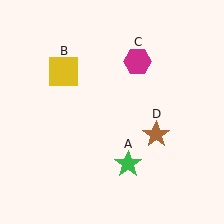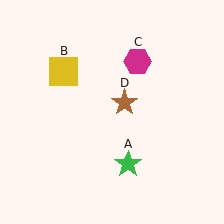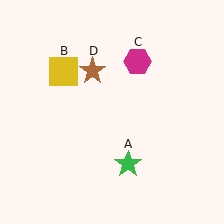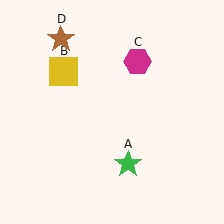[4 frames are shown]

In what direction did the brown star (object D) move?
The brown star (object D) moved up and to the left.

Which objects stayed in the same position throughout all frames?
Green star (object A) and yellow square (object B) and magenta hexagon (object C) remained stationary.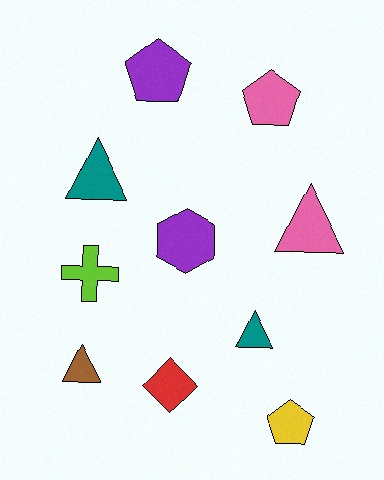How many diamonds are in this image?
There is 1 diamond.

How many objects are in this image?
There are 10 objects.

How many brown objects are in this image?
There is 1 brown object.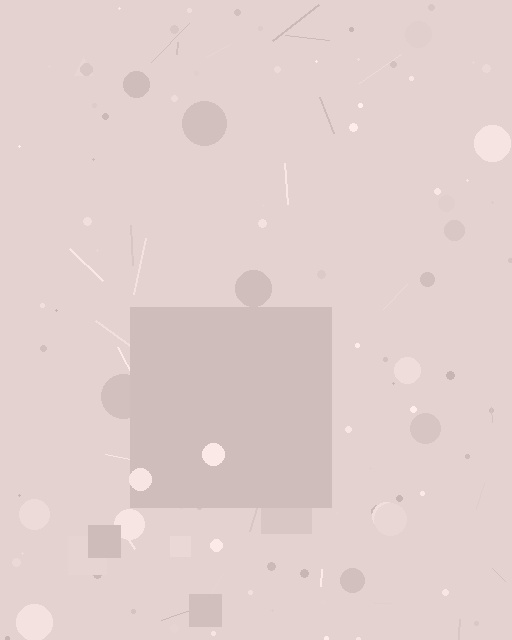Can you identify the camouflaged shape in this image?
The camouflaged shape is a square.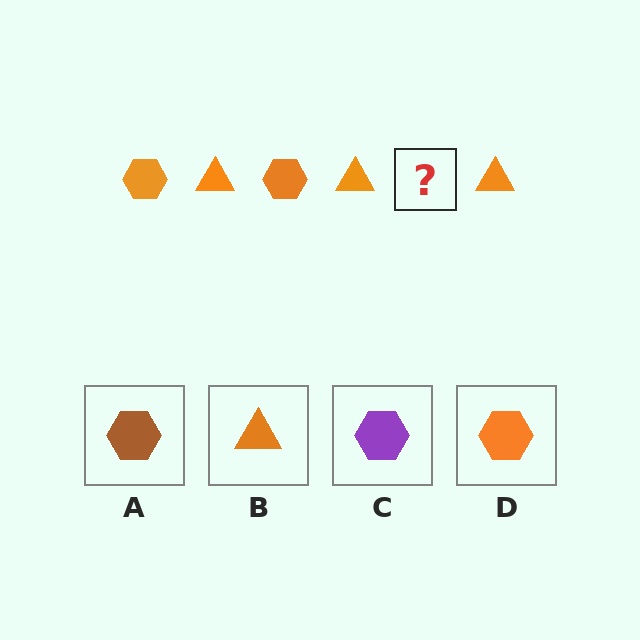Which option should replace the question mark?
Option D.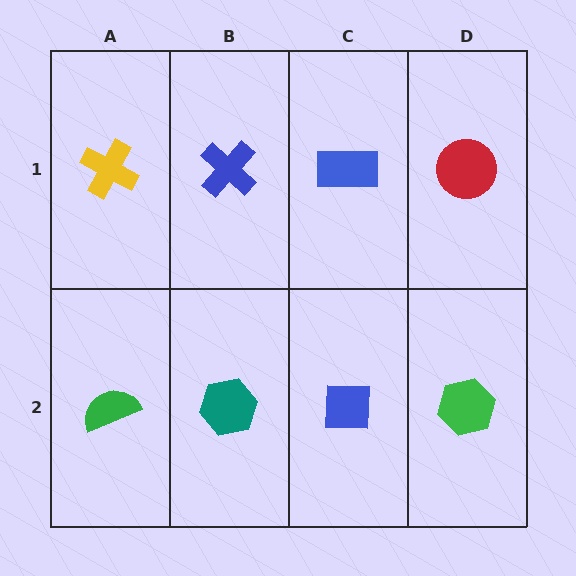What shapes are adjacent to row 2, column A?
A yellow cross (row 1, column A), a teal hexagon (row 2, column B).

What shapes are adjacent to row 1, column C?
A blue square (row 2, column C), a blue cross (row 1, column B), a red circle (row 1, column D).